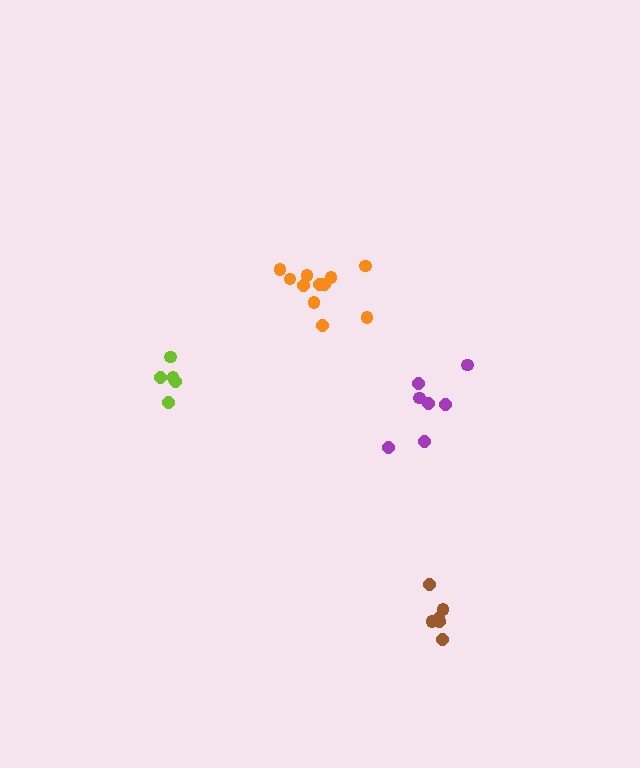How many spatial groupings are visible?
There are 4 spatial groupings.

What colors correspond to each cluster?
The clusters are colored: brown, purple, lime, orange.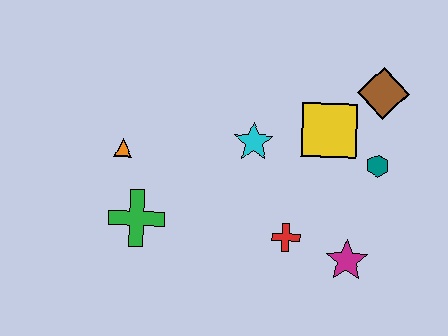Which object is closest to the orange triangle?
The green cross is closest to the orange triangle.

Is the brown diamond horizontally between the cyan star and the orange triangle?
No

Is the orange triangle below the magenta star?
No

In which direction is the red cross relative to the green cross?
The red cross is to the right of the green cross.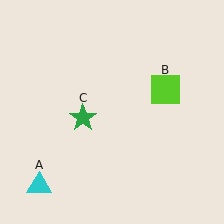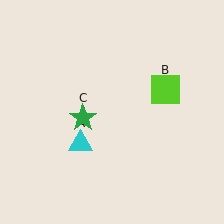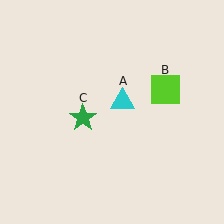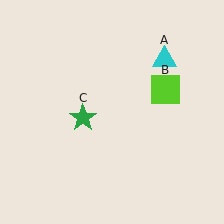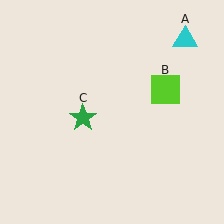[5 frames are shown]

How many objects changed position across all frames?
1 object changed position: cyan triangle (object A).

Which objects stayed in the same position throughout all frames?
Lime square (object B) and green star (object C) remained stationary.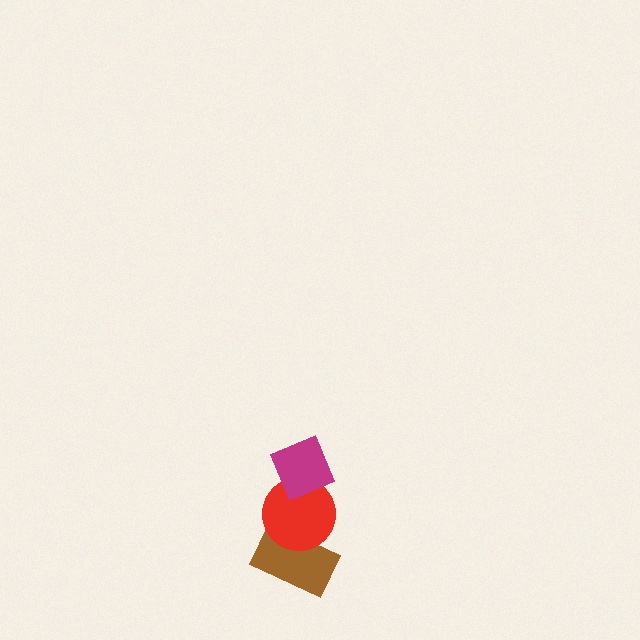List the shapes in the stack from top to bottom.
From top to bottom: the magenta diamond, the red circle, the brown rectangle.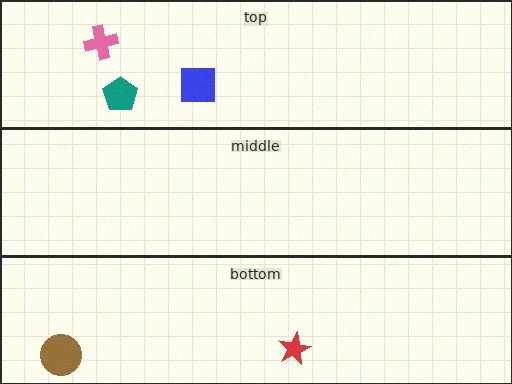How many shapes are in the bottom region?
2.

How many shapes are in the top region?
3.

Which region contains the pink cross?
The top region.